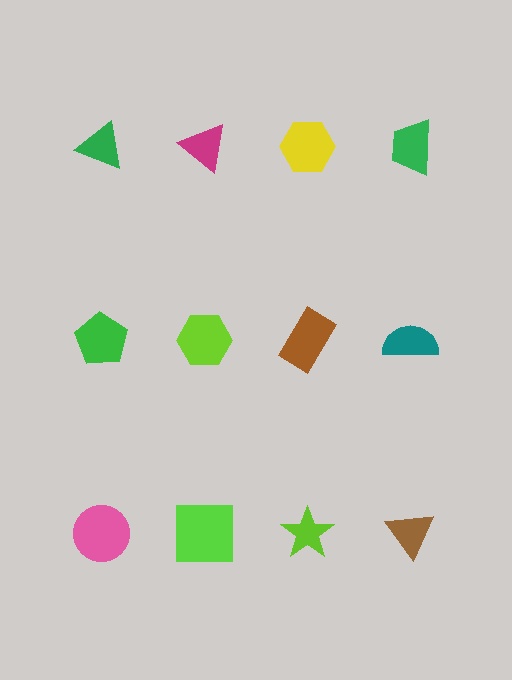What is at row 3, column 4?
A brown triangle.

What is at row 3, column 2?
A lime square.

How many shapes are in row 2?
4 shapes.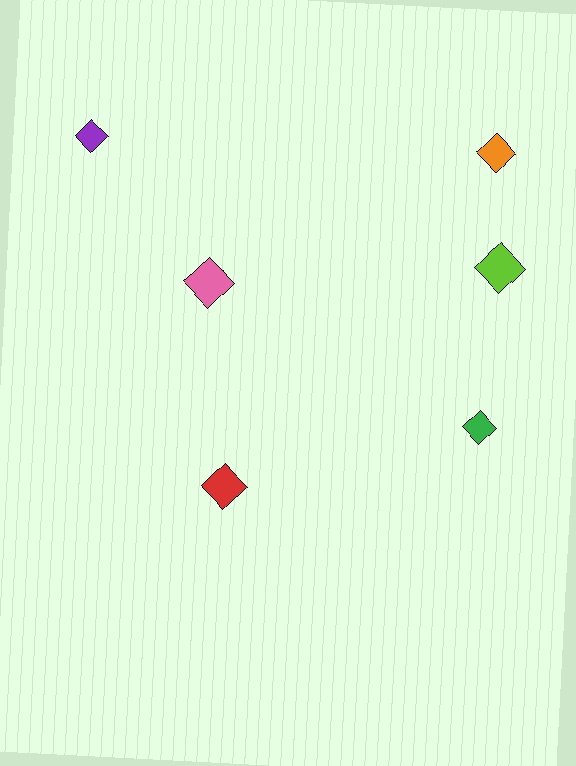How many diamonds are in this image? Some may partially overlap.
There are 6 diamonds.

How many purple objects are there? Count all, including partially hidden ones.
There is 1 purple object.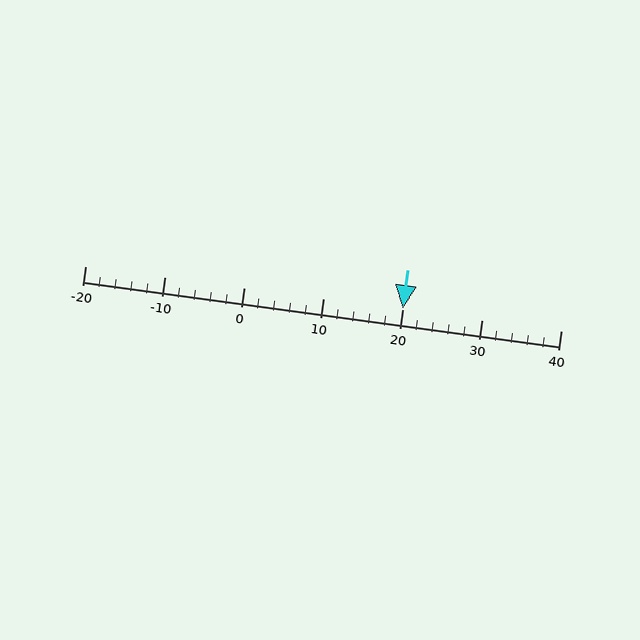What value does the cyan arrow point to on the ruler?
The cyan arrow points to approximately 20.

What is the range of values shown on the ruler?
The ruler shows values from -20 to 40.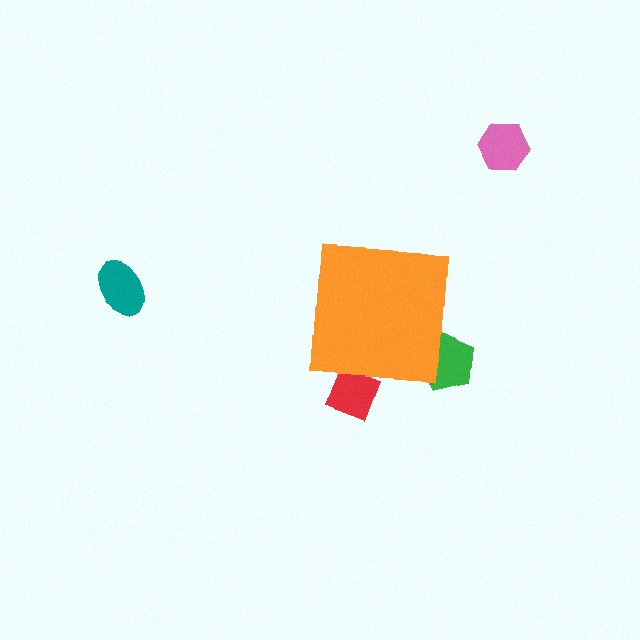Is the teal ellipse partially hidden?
No, the teal ellipse is fully visible.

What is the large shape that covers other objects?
An orange square.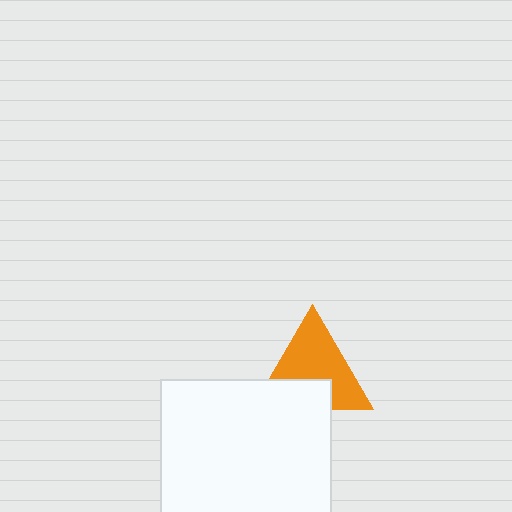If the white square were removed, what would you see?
You would see the complete orange triangle.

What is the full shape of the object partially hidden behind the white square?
The partially hidden object is an orange triangle.